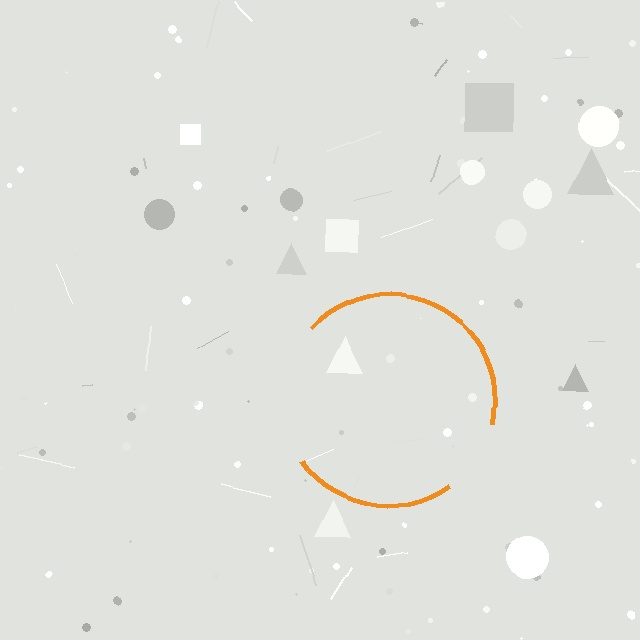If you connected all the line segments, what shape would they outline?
They would outline a circle.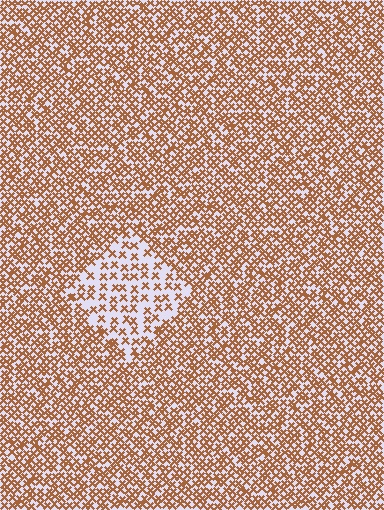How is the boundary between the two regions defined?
The boundary is defined by a change in element density (approximately 2.2x ratio). All elements are the same color, size, and shape.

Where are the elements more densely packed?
The elements are more densely packed outside the diamond boundary.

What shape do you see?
I see a diamond.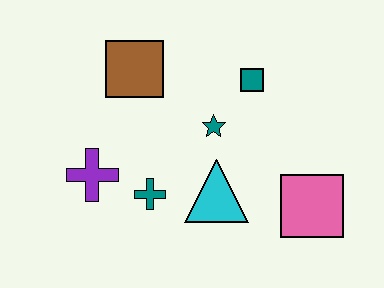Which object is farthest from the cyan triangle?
The brown square is farthest from the cyan triangle.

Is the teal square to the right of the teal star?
Yes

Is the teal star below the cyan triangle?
No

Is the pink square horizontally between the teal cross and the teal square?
No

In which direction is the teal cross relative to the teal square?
The teal cross is below the teal square.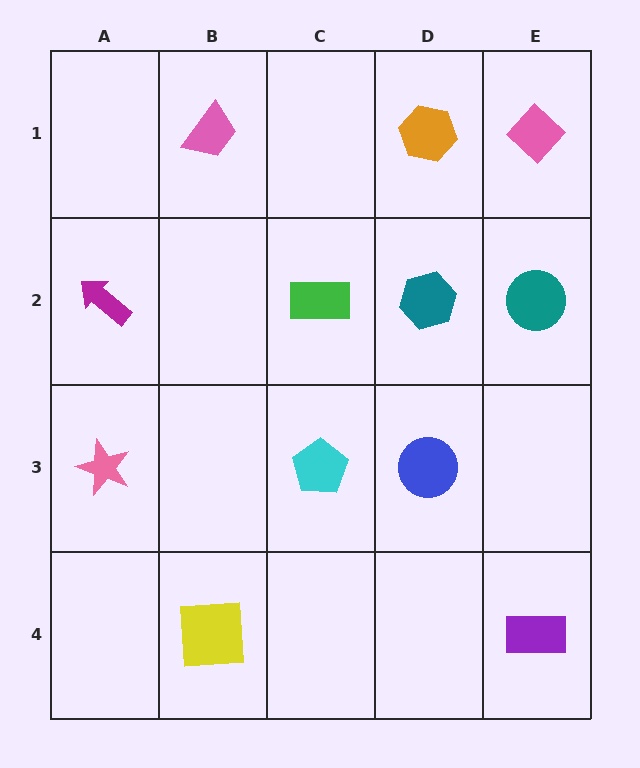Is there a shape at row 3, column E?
No, that cell is empty.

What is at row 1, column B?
A pink trapezoid.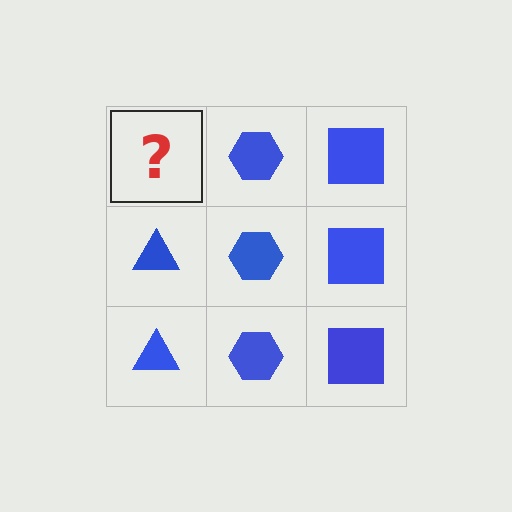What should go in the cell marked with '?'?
The missing cell should contain a blue triangle.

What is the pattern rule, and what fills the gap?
The rule is that each column has a consistent shape. The gap should be filled with a blue triangle.